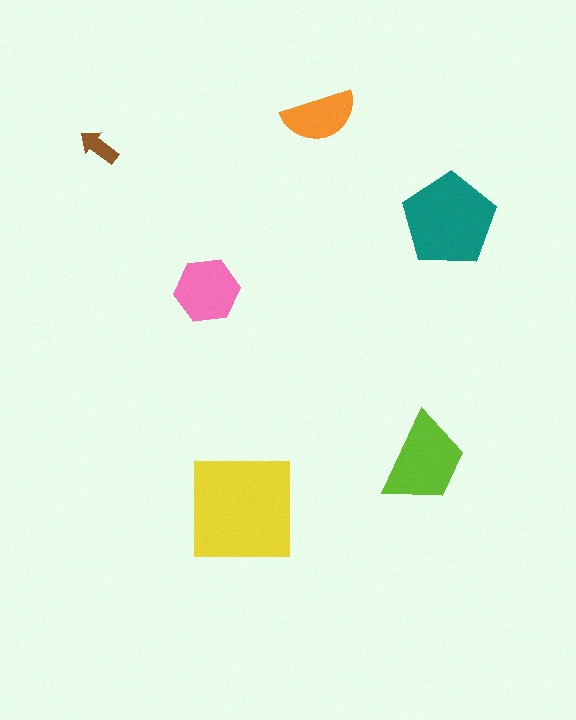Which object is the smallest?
The brown arrow.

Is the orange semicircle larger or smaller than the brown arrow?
Larger.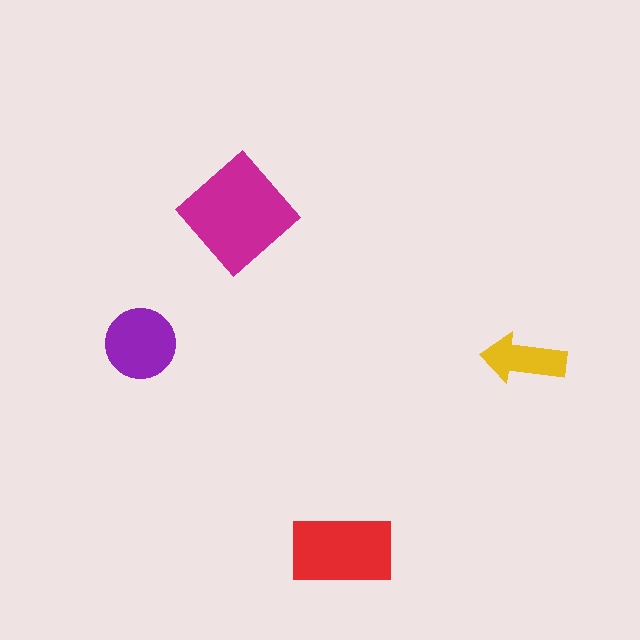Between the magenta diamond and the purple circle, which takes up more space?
The magenta diamond.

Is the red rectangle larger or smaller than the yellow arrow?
Larger.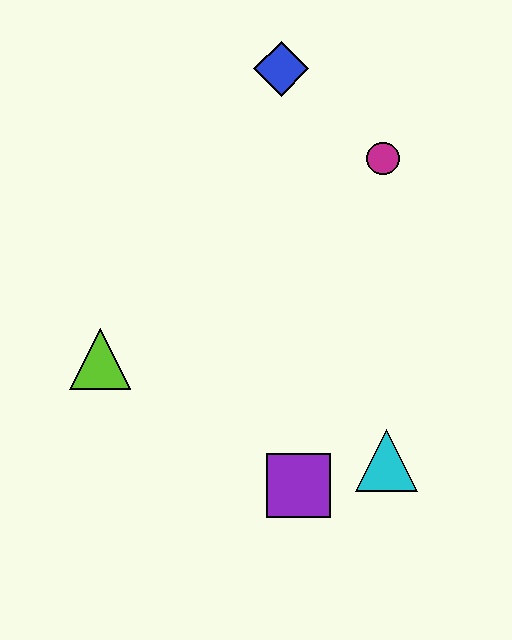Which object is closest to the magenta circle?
The blue diamond is closest to the magenta circle.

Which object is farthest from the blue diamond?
The purple square is farthest from the blue diamond.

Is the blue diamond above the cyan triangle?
Yes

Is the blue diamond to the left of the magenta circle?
Yes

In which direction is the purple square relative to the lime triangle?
The purple square is to the right of the lime triangle.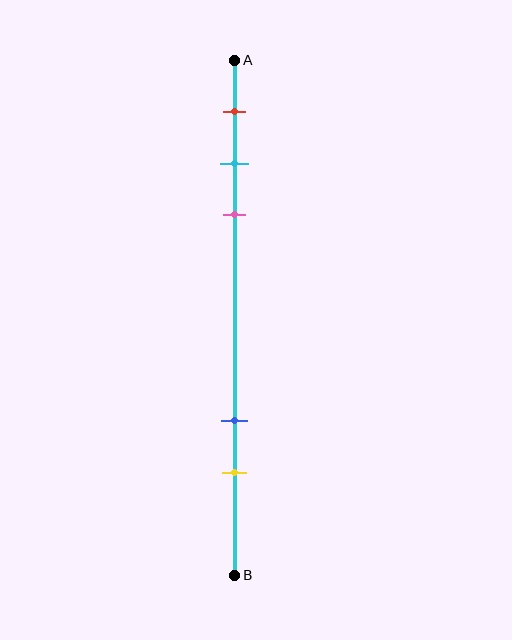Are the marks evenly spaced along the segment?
No, the marks are not evenly spaced.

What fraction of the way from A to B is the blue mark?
The blue mark is approximately 70% (0.7) of the way from A to B.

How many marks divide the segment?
There are 5 marks dividing the segment.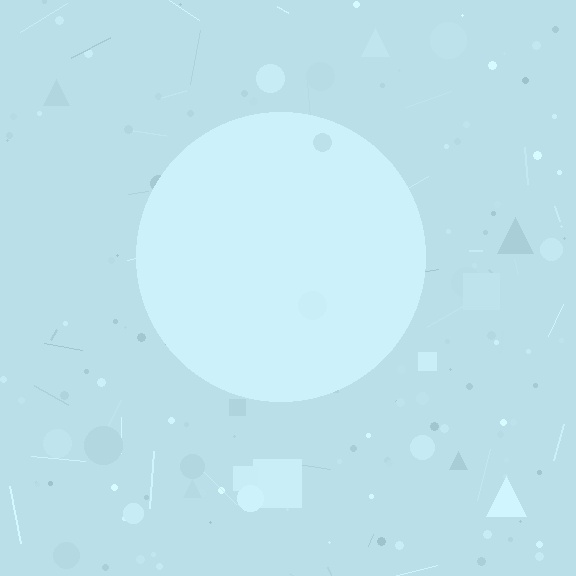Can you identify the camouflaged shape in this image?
The camouflaged shape is a circle.